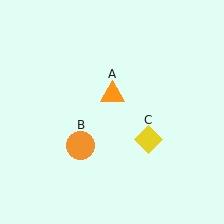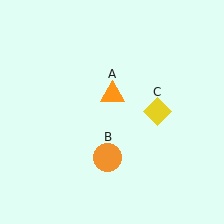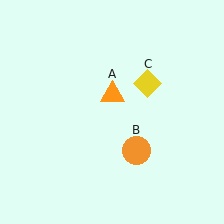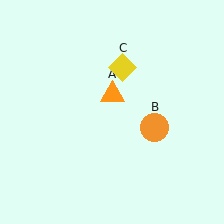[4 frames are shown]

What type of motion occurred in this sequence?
The orange circle (object B), yellow diamond (object C) rotated counterclockwise around the center of the scene.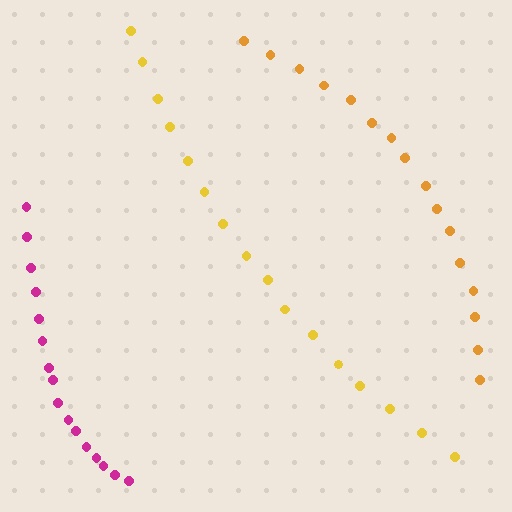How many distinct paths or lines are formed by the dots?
There are 3 distinct paths.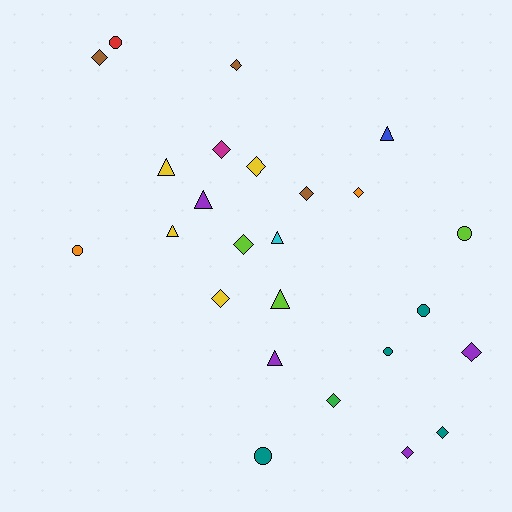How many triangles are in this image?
There are 7 triangles.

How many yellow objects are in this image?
There are 4 yellow objects.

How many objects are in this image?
There are 25 objects.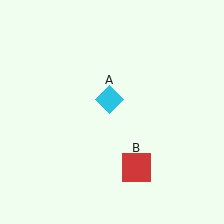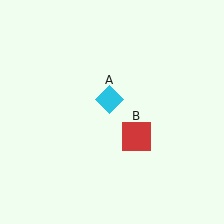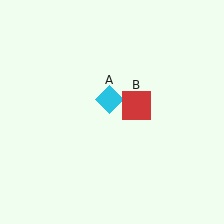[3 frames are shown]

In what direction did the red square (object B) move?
The red square (object B) moved up.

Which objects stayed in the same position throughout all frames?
Cyan diamond (object A) remained stationary.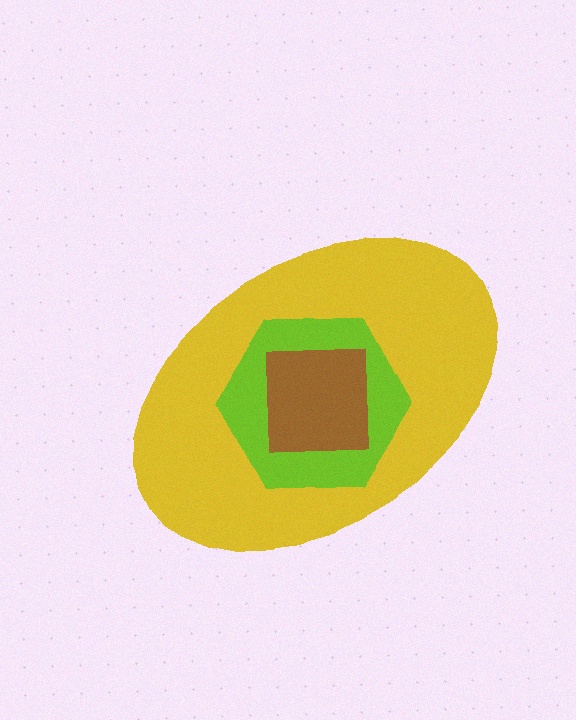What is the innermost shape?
The brown square.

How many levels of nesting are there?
3.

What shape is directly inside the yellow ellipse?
The lime hexagon.